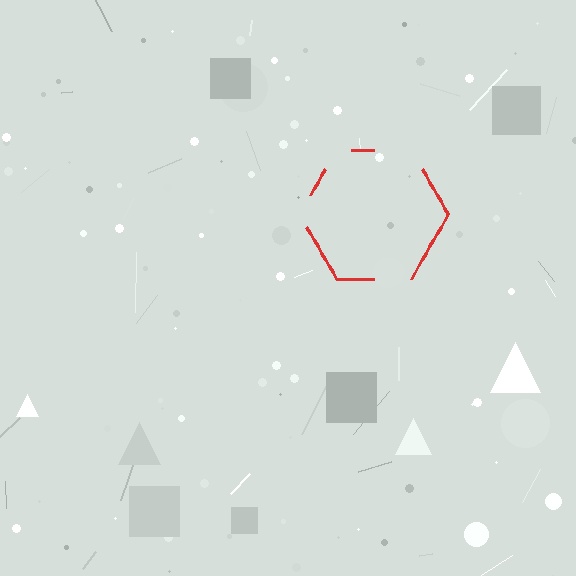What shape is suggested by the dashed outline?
The dashed outline suggests a hexagon.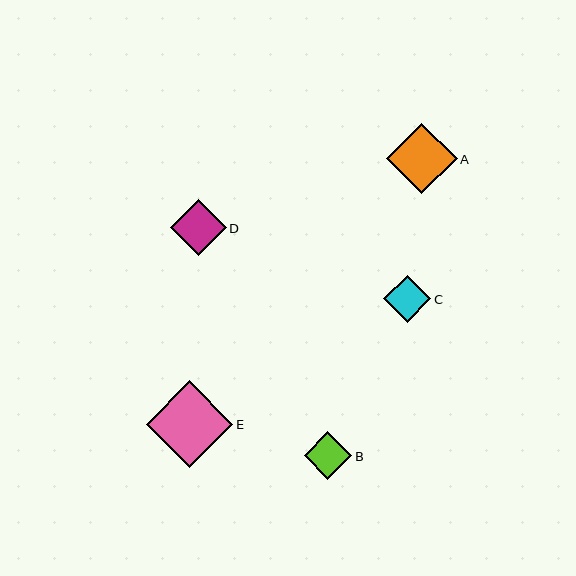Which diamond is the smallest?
Diamond C is the smallest with a size of approximately 47 pixels.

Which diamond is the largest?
Diamond E is the largest with a size of approximately 87 pixels.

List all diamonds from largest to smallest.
From largest to smallest: E, A, D, B, C.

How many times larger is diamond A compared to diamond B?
Diamond A is approximately 1.5 times the size of diamond B.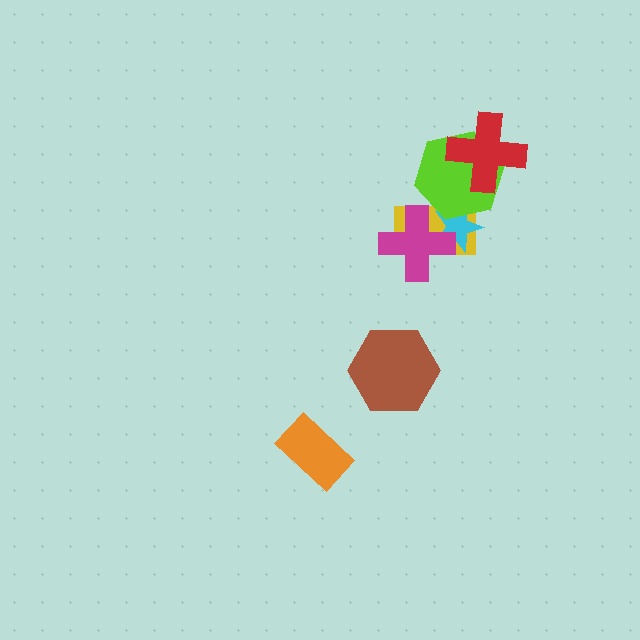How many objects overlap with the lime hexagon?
3 objects overlap with the lime hexagon.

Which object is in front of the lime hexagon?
The red cross is in front of the lime hexagon.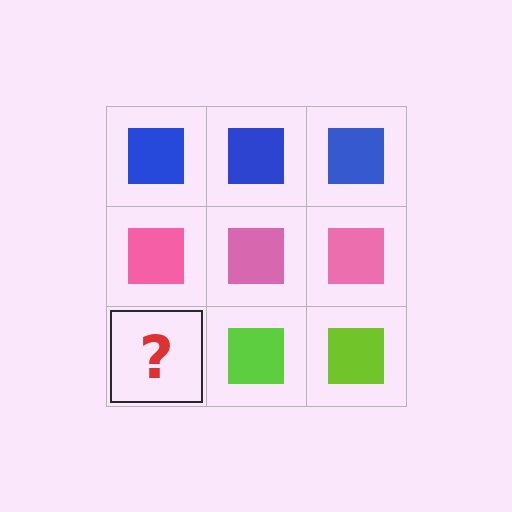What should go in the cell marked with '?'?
The missing cell should contain a lime square.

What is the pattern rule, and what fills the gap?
The rule is that each row has a consistent color. The gap should be filled with a lime square.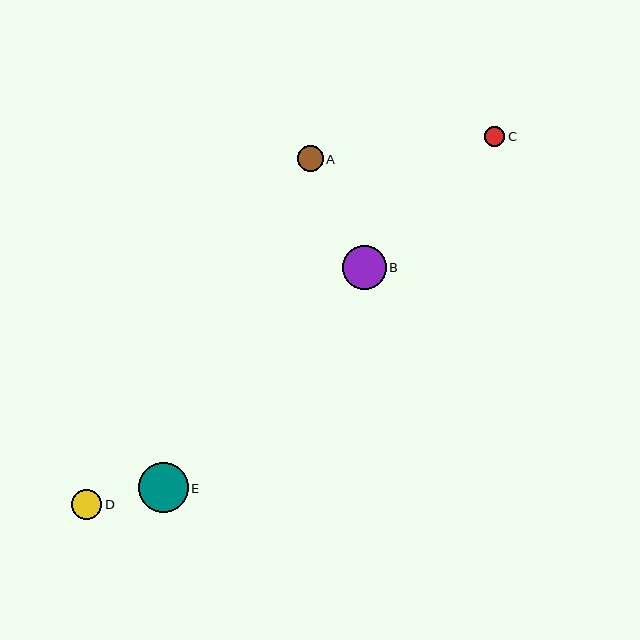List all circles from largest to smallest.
From largest to smallest: E, B, D, A, C.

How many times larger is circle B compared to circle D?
Circle B is approximately 1.5 times the size of circle D.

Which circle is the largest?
Circle E is the largest with a size of approximately 50 pixels.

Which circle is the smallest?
Circle C is the smallest with a size of approximately 21 pixels.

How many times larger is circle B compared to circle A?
Circle B is approximately 1.7 times the size of circle A.